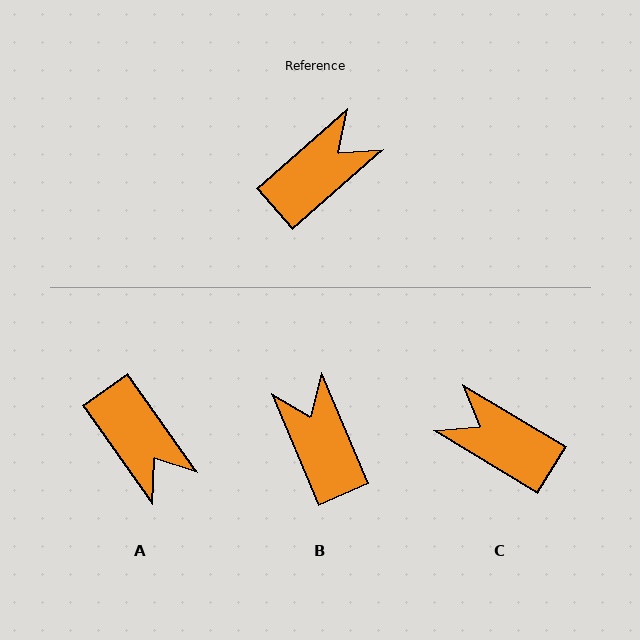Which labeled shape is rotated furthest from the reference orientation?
C, about 108 degrees away.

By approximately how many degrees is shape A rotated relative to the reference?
Approximately 96 degrees clockwise.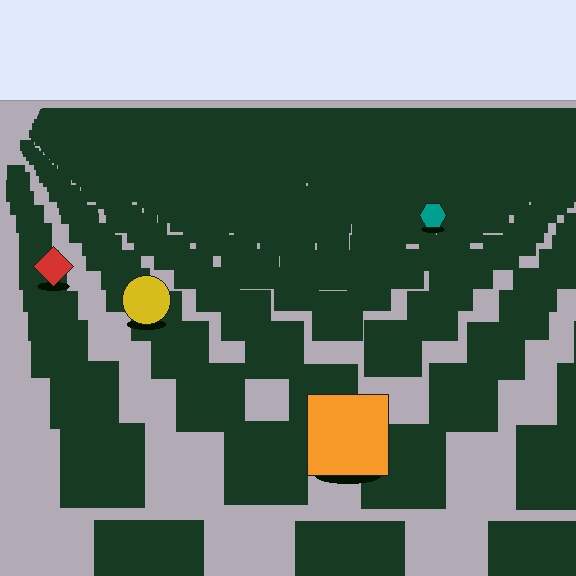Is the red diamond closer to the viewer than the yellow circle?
No. The yellow circle is closer — you can tell from the texture gradient: the ground texture is coarser near it.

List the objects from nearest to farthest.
From nearest to farthest: the orange square, the yellow circle, the red diamond, the teal hexagon.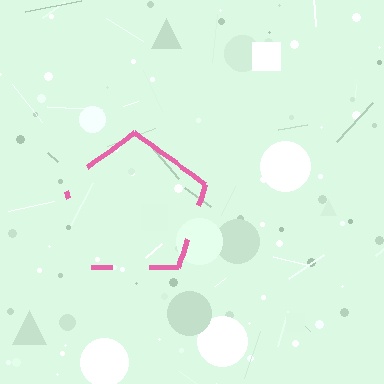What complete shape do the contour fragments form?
The contour fragments form a pentagon.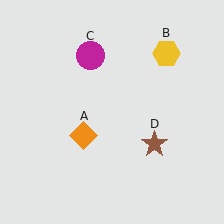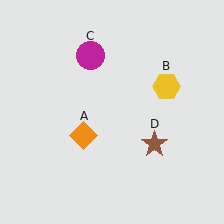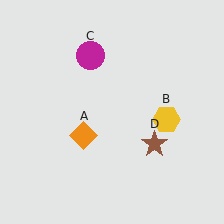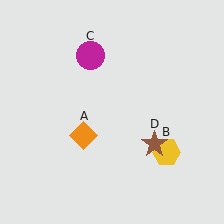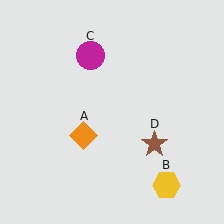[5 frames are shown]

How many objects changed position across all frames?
1 object changed position: yellow hexagon (object B).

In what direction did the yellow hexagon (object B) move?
The yellow hexagon (object B) moved down.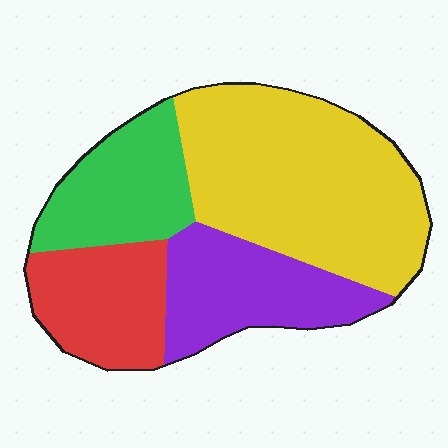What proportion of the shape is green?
Green covers roughly 20% of the shape.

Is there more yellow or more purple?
Yellow.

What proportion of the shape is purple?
Purple covers roughly 20% of the shape.